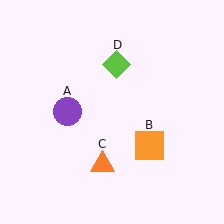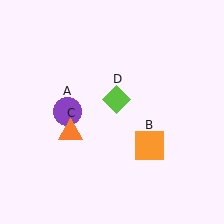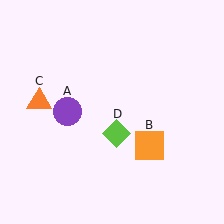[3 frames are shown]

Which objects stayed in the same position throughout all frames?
Purple circle (object A) and orange square (object B) remained stationary.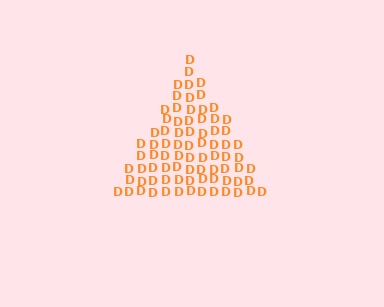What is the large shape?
The large shape is a triangle.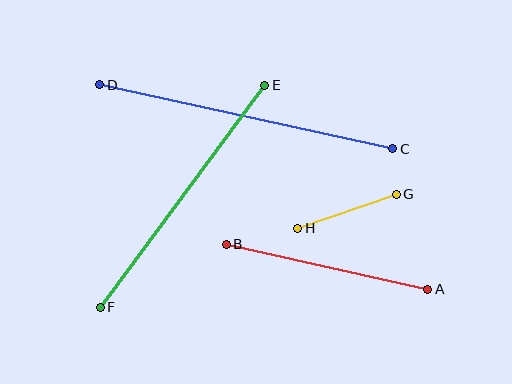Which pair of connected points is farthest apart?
Points C and D are farthest apart.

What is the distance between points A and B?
The distance is approximately 206 pixels.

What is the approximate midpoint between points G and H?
The midpoint is at approximately (347, 211) pixels.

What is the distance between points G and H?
The distance is approximately 104 pixels.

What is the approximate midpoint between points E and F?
The midpoint is at approximately (183, 196) pixels.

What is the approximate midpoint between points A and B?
The midpoint is at approximately (327, 267) pixels.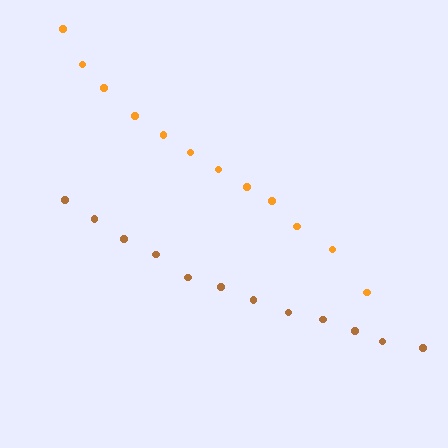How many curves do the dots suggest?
There are 2 distinct paths.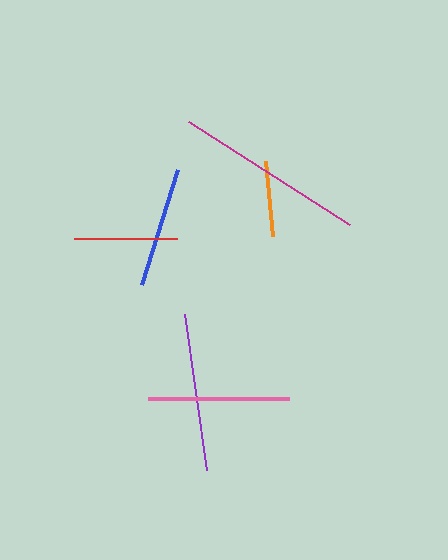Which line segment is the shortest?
The orange line is the shortest at approximately 75 pixels.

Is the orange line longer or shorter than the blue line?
The blue line is longer than the orange line.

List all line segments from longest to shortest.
From longest to shortest: magenta, purple, pink, blue, red, orange.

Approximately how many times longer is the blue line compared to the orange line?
The blue line is approximately 1.6 times the length of the orange line.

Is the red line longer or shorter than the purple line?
The purple line is longer than the red line.